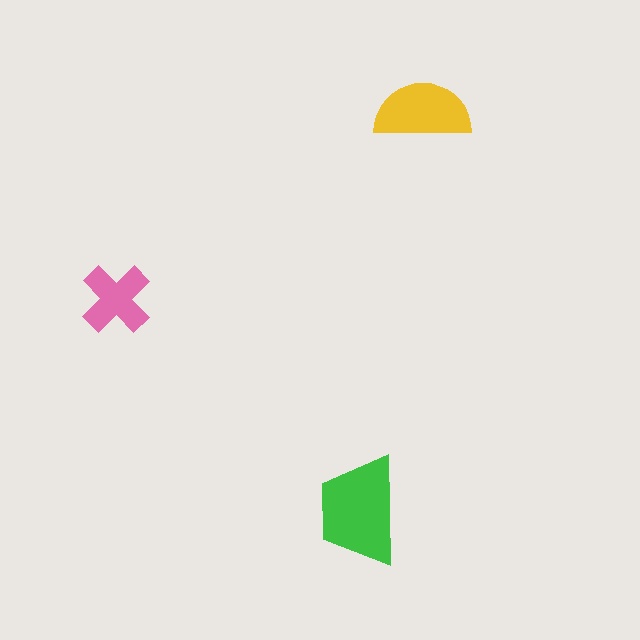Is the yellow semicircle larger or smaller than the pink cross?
Larger.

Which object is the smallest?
The pink cross.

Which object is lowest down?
The green trapezoid is bottommost.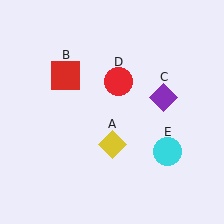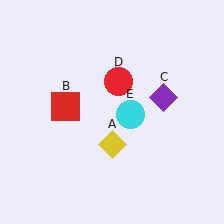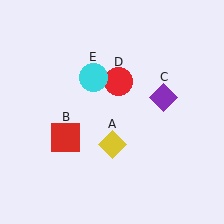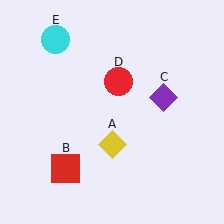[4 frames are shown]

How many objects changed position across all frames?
2 objects changed position: red square (object B), cyan circle (object E).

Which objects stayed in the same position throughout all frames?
Yellow diamond (object A) and purple diamond (object C) and red circle (object D) remained stationary.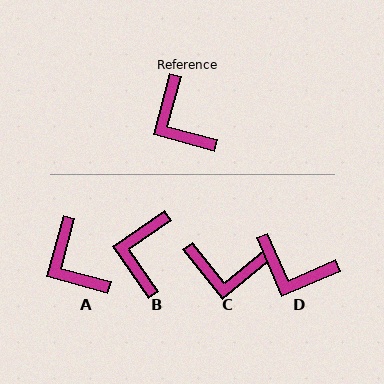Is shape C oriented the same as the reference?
No, it is off by about 54 degrees.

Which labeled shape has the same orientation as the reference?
A.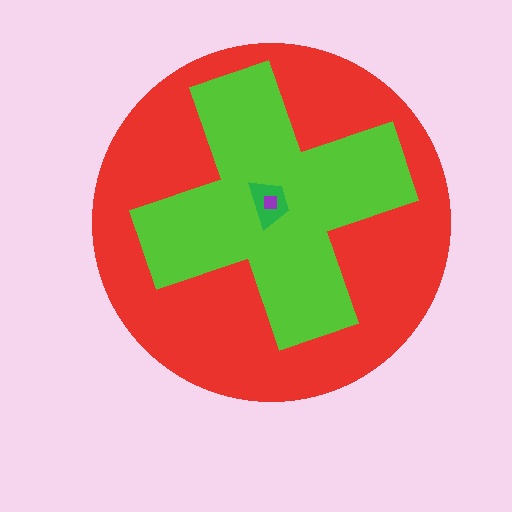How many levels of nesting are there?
4.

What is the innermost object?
The purple square.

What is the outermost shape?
The red circle.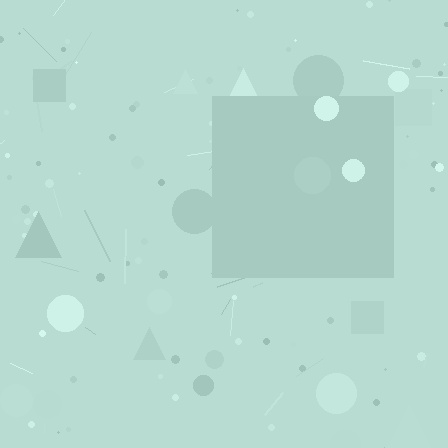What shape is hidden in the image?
A square is hidden in the image.